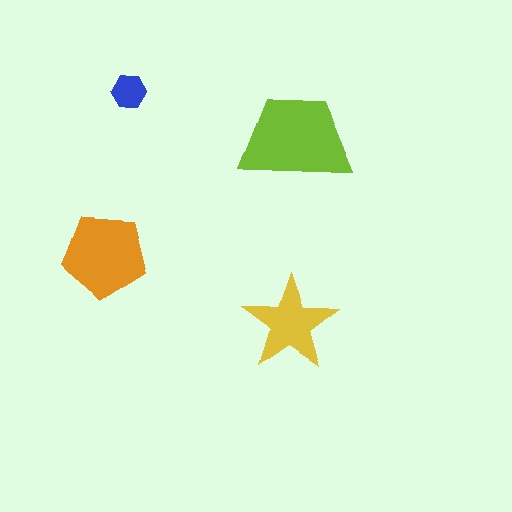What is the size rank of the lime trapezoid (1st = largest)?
1st.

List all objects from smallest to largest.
The blue hexagon, the yellow star, the orange pentagon, the lime trapezoid.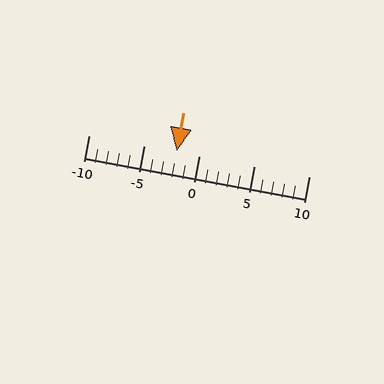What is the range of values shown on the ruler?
The ruler shows values from -10 to 10.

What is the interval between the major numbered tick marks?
The major tick marks are spaced 5 units apart.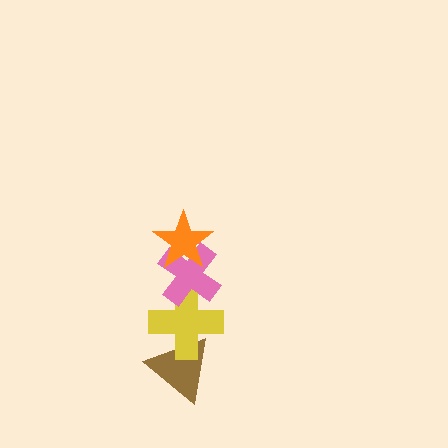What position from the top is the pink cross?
The pink cross is 2nd from the top.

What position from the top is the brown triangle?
The brown triangle is 4th from the top.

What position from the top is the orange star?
The orange star is 1st from the top.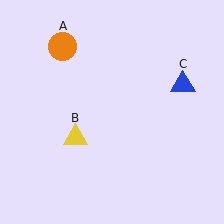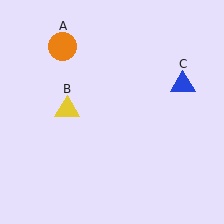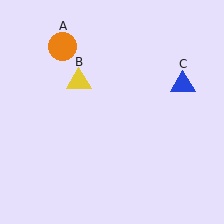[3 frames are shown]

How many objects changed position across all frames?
1 object changed position: yellow triangle (object B).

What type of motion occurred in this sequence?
The yellow triangle (object B) rotated clockwise around the center of the scene.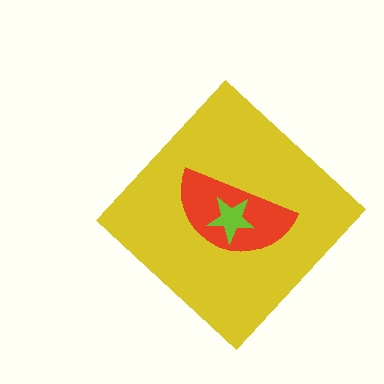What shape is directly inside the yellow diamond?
The red semicircle.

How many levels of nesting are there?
3.